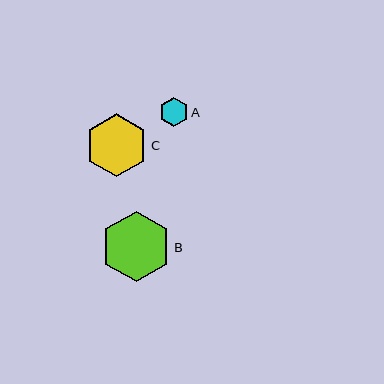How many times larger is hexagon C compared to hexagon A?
Hexagon C is approximately 2.2 times the size of hexagon A.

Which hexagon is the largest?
Hexagon B is the largest with a size of approximately 71 pixels.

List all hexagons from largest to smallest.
From largest to smallest: B, C, A.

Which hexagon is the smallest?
Hexagon A is the smallest with a size of approximately 29 pixels.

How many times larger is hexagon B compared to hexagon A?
Hexagon B is approximately 2.5 times the size of hexagon A.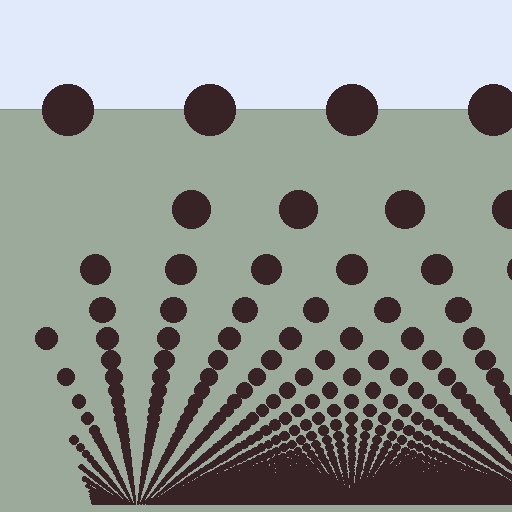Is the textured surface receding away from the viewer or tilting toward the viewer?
The surface appears to tilt toward the viewer. Texture elements get larger and sparser toward the top.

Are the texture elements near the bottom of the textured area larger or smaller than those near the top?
Smaller. The gradient is inverted — elements near the bottom are smaller and denser.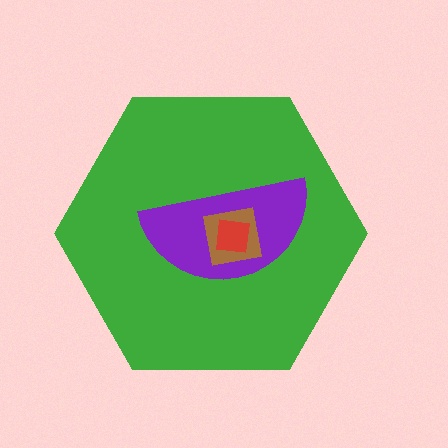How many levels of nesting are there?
4.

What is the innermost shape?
The red square.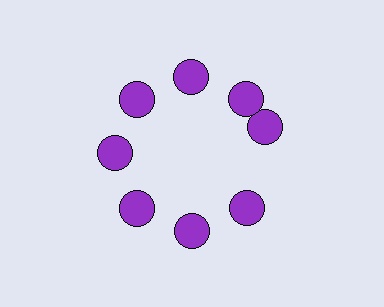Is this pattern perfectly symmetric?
No. The 8 purple circles are arranged in a ring, but one element near the 3 o'clock position is rotated out of alignment along the ring, breaking the 8-fold rotational symmetry.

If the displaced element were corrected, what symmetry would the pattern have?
It would have 8-fold rotational symmetry — the pattern would map onto itself every 45 degrees.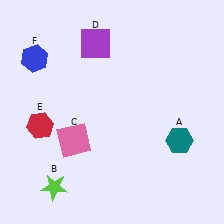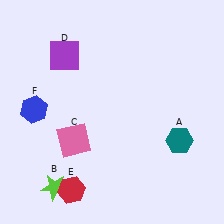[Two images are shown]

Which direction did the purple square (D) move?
The purple square (D) moved left.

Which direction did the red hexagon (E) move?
The red hexagon (E) moved down.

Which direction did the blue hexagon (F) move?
The blue hexagon (F) moved down.